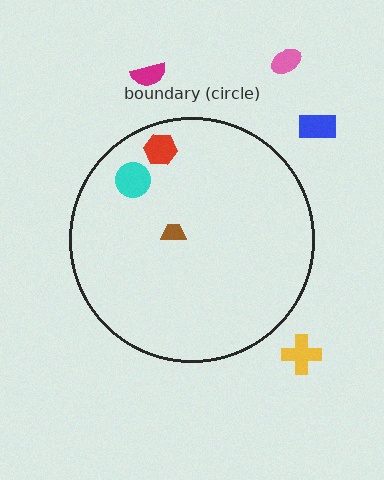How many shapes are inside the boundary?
3 inside, 4 outside.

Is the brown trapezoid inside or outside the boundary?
Inside.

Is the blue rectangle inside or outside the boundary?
Outside.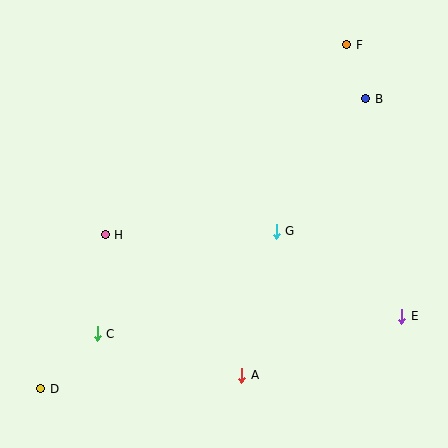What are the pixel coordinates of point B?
Point B is at (366, 99).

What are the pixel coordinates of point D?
Point D is at (41, 389).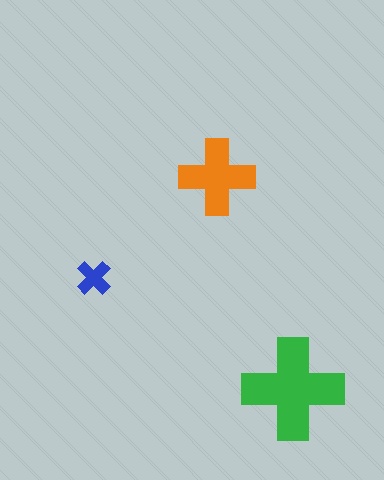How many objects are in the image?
There are 3 objects in the image.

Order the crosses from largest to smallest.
the green one, the orange one, the blue one.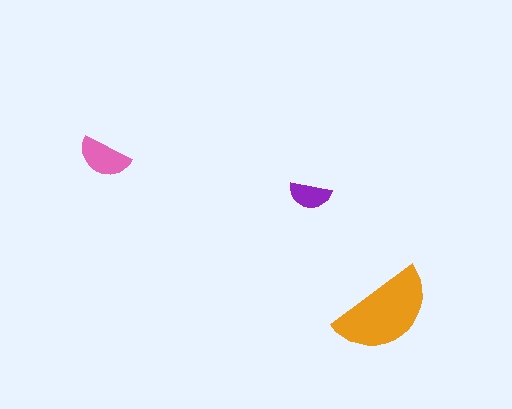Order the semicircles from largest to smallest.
the orange one, the pink one, the purple one.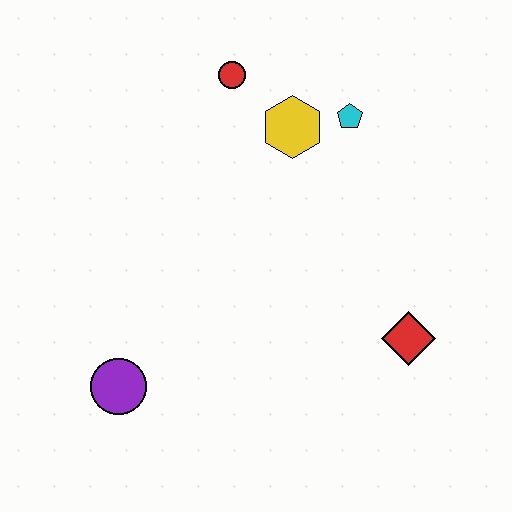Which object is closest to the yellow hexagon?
The cyan pentagon is closest to the yellow hexagon.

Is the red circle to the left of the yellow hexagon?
Yes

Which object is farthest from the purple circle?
The cyan pentagon is farthest from the purple circle.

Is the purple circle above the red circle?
No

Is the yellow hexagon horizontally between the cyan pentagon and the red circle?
Yes